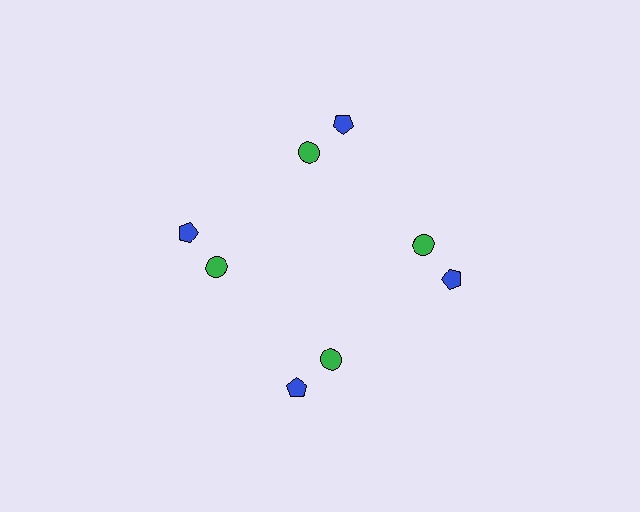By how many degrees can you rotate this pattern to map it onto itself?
The pattern maps onto itself every 90 degrees of rotation.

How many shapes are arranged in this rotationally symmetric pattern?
There are 8 shapes, arranged in 4 groups of 2.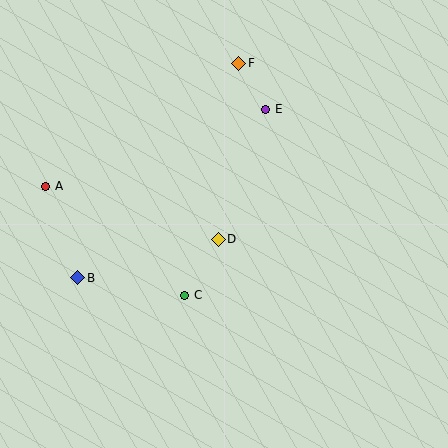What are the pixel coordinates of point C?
Point C is at (185, 295).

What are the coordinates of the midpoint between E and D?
The midpoint between E and D is at (242, 174).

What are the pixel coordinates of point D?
Point D is at (218, 239).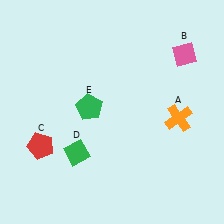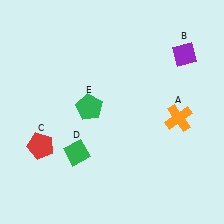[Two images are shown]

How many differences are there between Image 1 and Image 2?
There is 1 difference between the two images.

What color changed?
The diamond (B) changed from pink in Image 1 to purple in Image 2.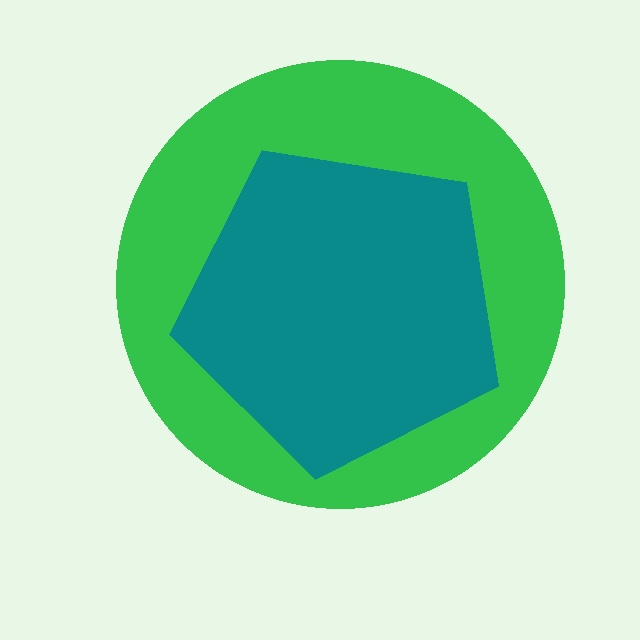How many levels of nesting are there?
2.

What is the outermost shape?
The green circle.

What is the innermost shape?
The teal pentagon.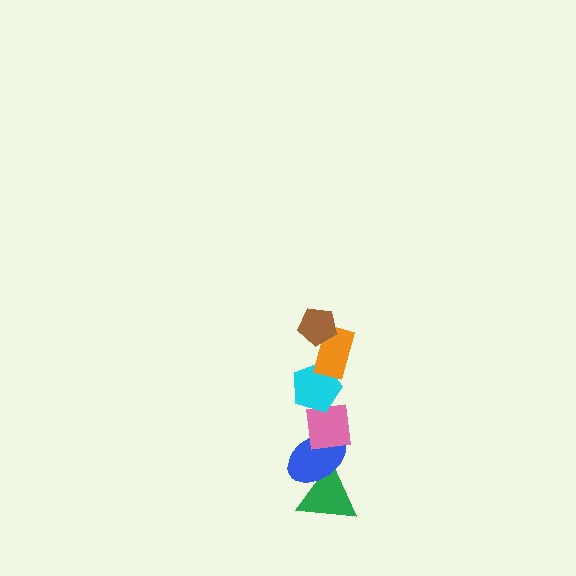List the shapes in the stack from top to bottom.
From top to bottom: the brown pentagon, the orange rectangle, the cyan pentagon, the pink square, the blue ellipse, the green triangle.